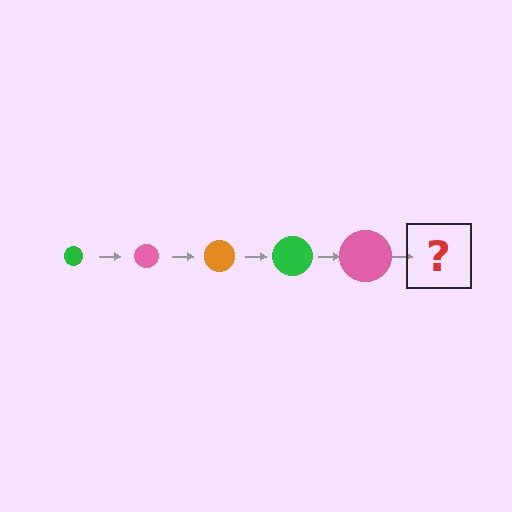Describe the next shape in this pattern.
It should be an orange circle, larger than the previous one.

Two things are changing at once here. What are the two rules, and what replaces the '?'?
The two rules are that the circle grows larger each step and the color cycles through green, pink, and orange. The '?' should be an orange circle, larger than the previous one.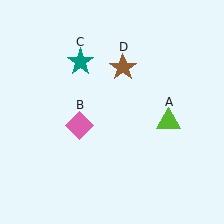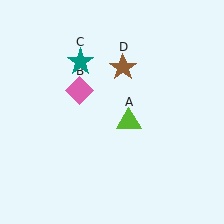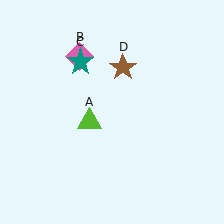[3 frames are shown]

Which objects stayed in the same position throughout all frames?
Teal star (object C) and brown star (object D) remained stationary.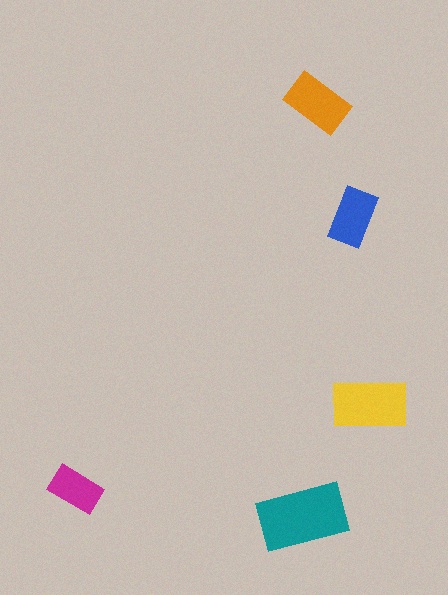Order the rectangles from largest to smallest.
the teal one, the yellow one, the orange one, the blue one, the magenta one.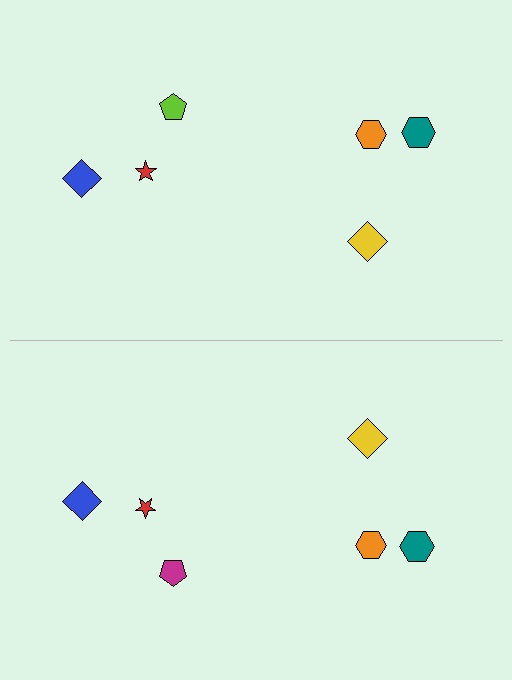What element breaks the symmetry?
The magenta pentagon on the bottom side breaks the symmetry — its mirror counterpart is lime.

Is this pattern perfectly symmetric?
No, the pattern is not perfectly symmetric. The magenta pentagon on the bottom side breaks the symmetry — its mirror counterpart is lime.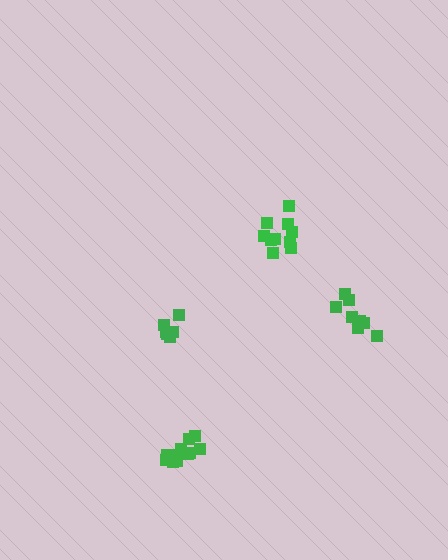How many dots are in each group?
Group 1: 11 dots, Group 2: 6 dots, Group 3: 8 dots, Group 4: 10 dots (35 total).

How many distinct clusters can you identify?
There are 4 distinct clusters.